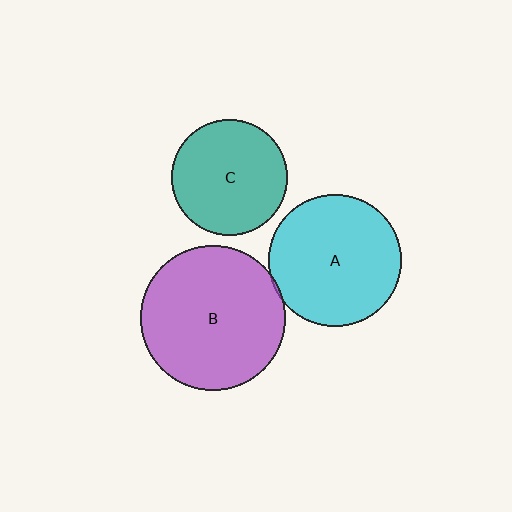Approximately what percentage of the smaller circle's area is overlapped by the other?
Approximately 5%.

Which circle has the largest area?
Circle B (purple).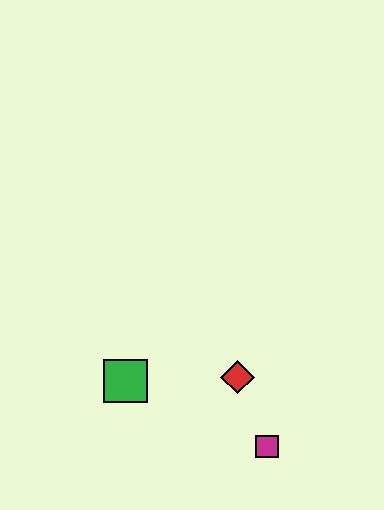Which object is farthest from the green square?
The magenta square is farthest from the green square.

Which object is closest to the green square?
The red diamond is closest to the green square.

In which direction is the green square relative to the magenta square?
The green square is to the left of the magenta square.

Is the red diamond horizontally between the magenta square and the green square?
Yes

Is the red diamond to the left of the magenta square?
Yes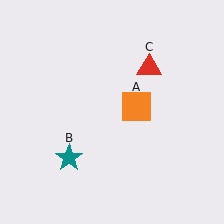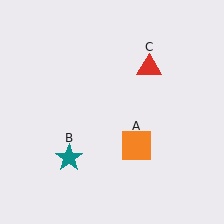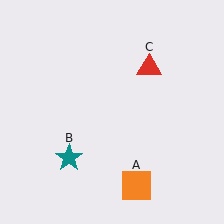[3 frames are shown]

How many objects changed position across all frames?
1 object changed position: orange square (object A).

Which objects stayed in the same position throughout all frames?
Teal star (object B) and red triangle (object C) remained stationary.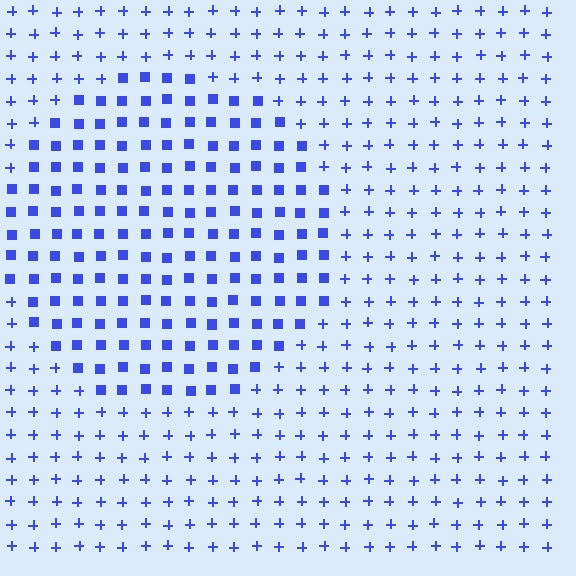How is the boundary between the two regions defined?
The boundary is defined by a change in element shape: squares inside vs. plus signs outside. All elements share the same color and spacing.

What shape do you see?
I see a circle.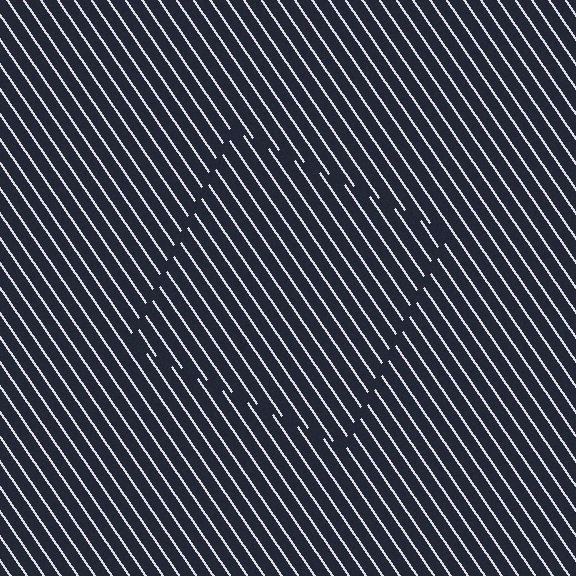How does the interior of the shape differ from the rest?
The interior of the shape contains the same grating, shifted by half a period — the contour is defined by the phase discontinuity where line-ends from the inner and outer gratings abut.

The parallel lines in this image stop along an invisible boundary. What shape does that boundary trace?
An illusory square. The interior of the shape contains the same grating, shifted by half a period — the contour is defined by the phase discontinuity where line-ends from the inner and outer gratings abut.